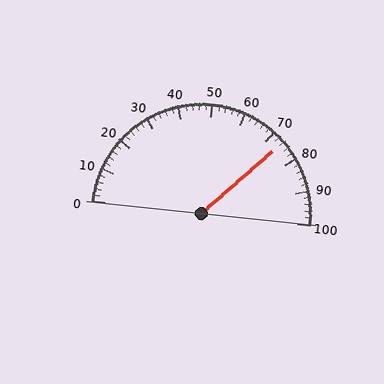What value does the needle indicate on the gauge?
The needle indicates approximately 74.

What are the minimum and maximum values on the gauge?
The gauge ranges from 0 to 100.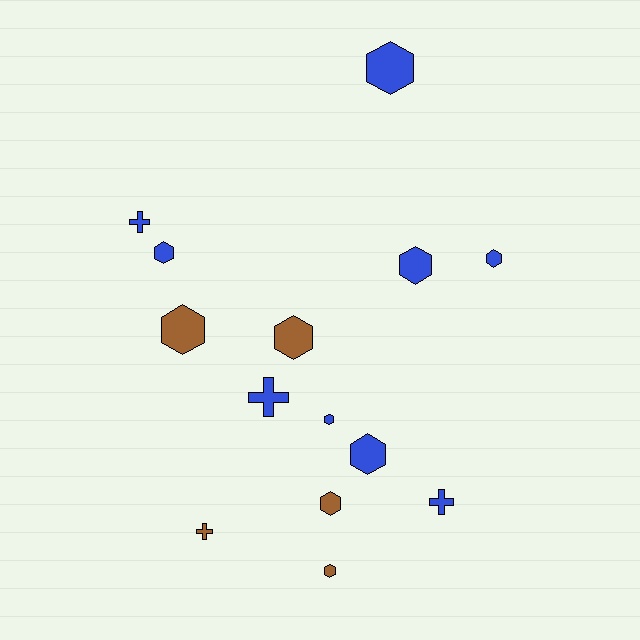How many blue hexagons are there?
There are 6 blue hexagons.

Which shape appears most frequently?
Hexagon, with 10 objects.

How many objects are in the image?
There are 14 objects.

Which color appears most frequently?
Blue, with 9 objects.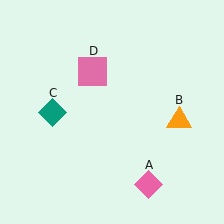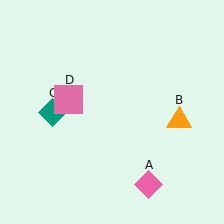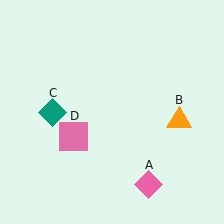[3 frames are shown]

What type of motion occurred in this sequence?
The pink square (object D) rotated counterclockwise around the center of the scene.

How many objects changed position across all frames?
1 object changed position: pink square (object D).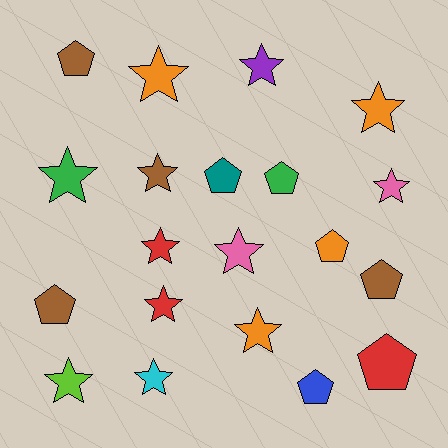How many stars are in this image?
There are 12 stars.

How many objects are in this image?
There are 20 objects.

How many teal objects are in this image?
There is 1 teal object.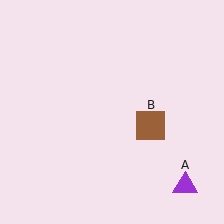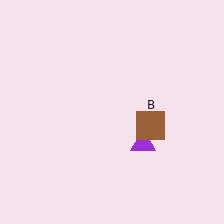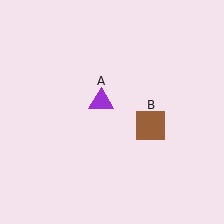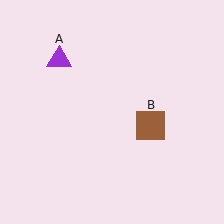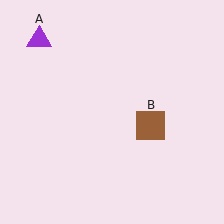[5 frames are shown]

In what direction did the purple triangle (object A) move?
The purple triangle (object A) moved up and to the left.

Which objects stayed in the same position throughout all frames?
Brown square (object B) remained stationary.